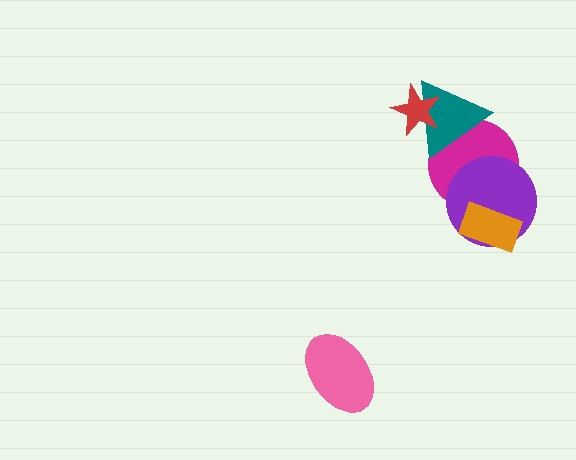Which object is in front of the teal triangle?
The red star is in front of the teal triangle.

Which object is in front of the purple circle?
The orange rectangle is in front of the purple circle.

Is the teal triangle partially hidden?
Yes, it is partially covered by another shape.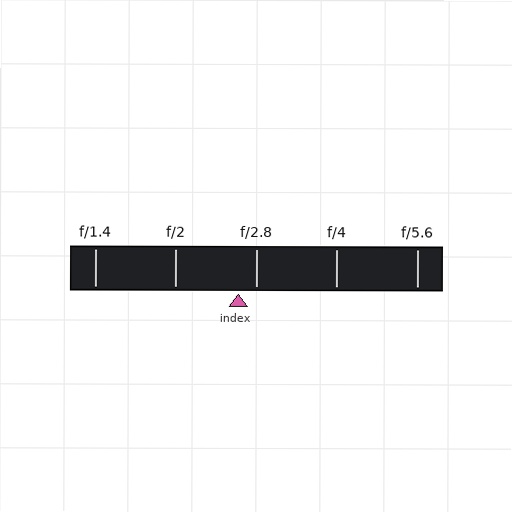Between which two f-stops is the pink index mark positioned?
The index mark is between f/2 and f/2.8.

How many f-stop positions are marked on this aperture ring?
There are 5 f-stop positions marked.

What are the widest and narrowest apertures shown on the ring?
The widest aperture shown is f/1.4 and the narrowest is f/5.6.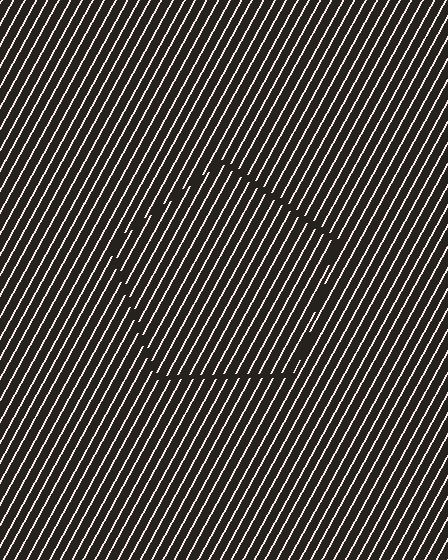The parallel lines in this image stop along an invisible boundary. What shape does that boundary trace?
An illusory pentagon. The interior of the shape contains the same grating, shifted by half a period — the contour is defined by the phase discontinuity where line-ends from the inner and outer gratings abut.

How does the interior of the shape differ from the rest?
The interior of the shape contains the same grating, shifted by half a period — the contour is defined by the phase discontinuity where line-ends from the inner and outer gratings abut.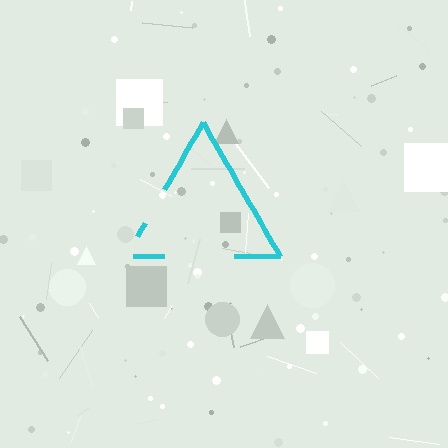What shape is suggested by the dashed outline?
The dashed outline suggests a triangle.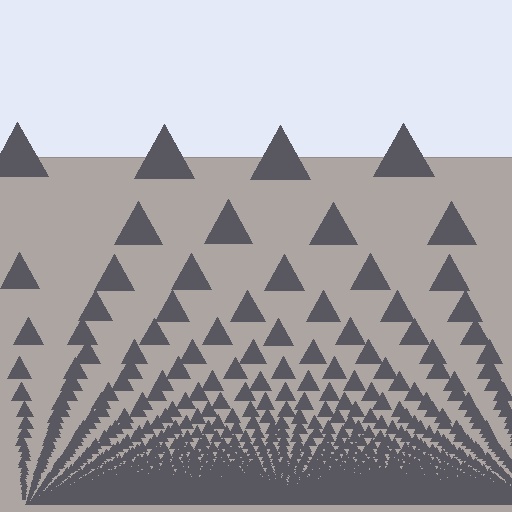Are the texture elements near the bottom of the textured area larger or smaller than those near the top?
Smaller. The gradient is inverted — elements near the bottom are smaller and denser.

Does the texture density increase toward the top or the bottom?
Density increases toward the bottom.